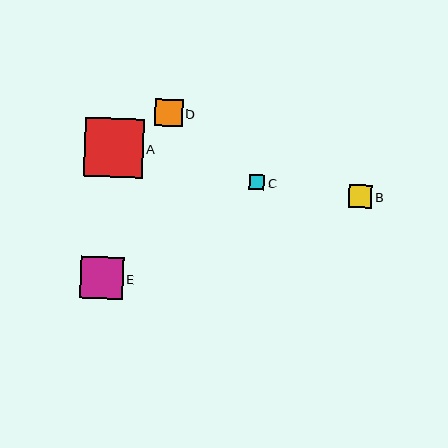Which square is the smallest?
Square C is the smallest with a size of approximately 15 pixels.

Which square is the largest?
Square A is the largest with a size of approximately 59 pixels.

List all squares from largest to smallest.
From largest to smallest: A, E, D, B, C.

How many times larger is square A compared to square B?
Square A is approximately 2.5 times the size of square B.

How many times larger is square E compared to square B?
Square E is approximately 1.8 times the size of square B.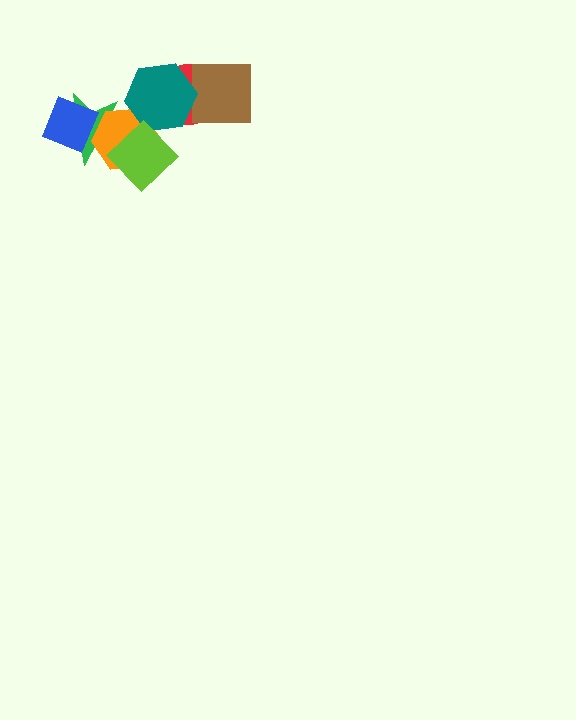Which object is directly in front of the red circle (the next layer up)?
The brown square is directly in front of the red circle.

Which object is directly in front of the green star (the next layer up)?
The orange hexagon is directly in front of the green star.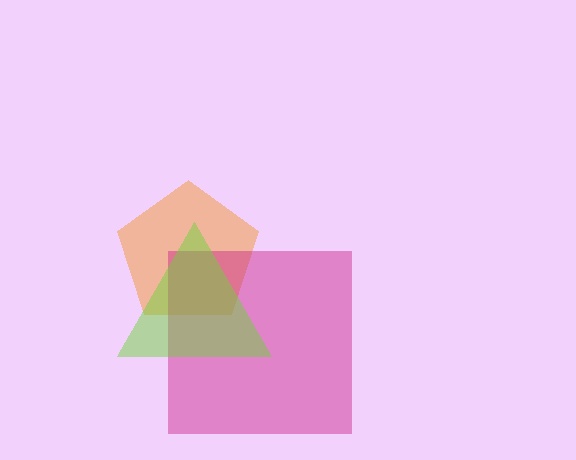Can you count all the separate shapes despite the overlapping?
Yes, there are 3 separate shapes.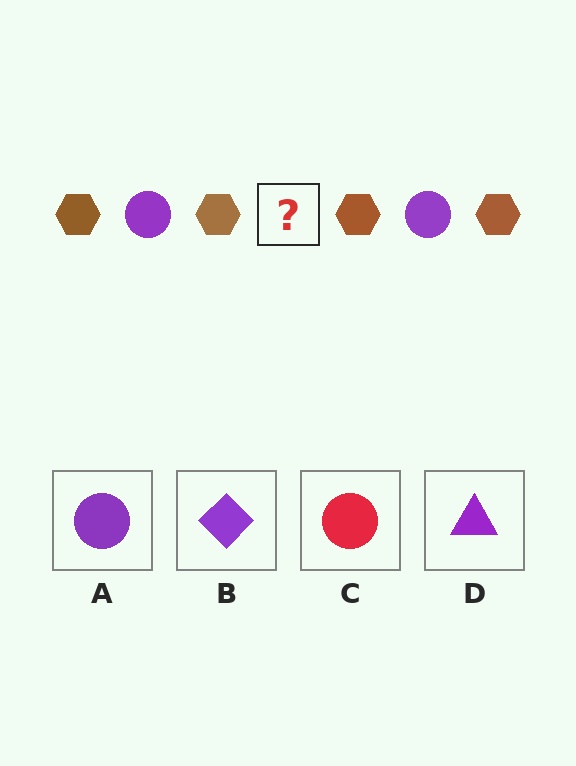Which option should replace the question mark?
Option A.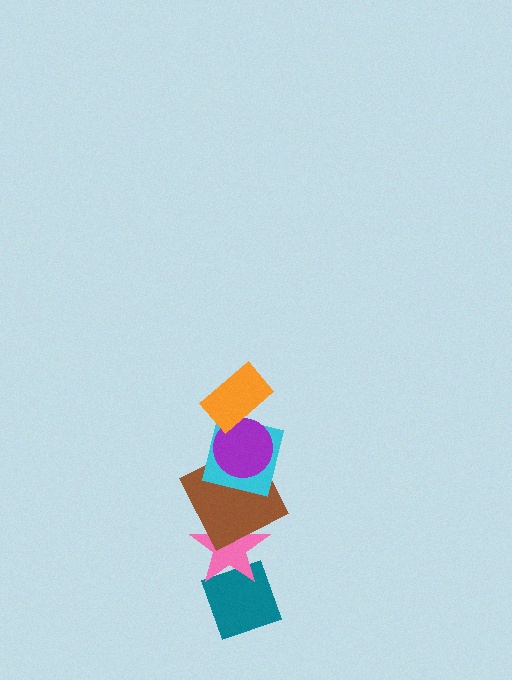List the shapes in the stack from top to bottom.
From top to bottom: the orange rectangle, the purple circle, the cyan square, the brown square, the pink star, the teal diamond.